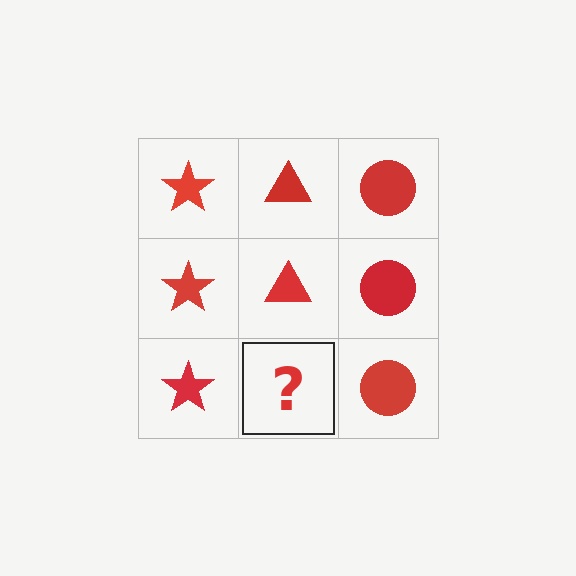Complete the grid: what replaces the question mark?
The question mark should be replaced with a red triangle.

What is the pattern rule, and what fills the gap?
The rule is that each column has a consistent shape. The gap should be filled with a red triangle.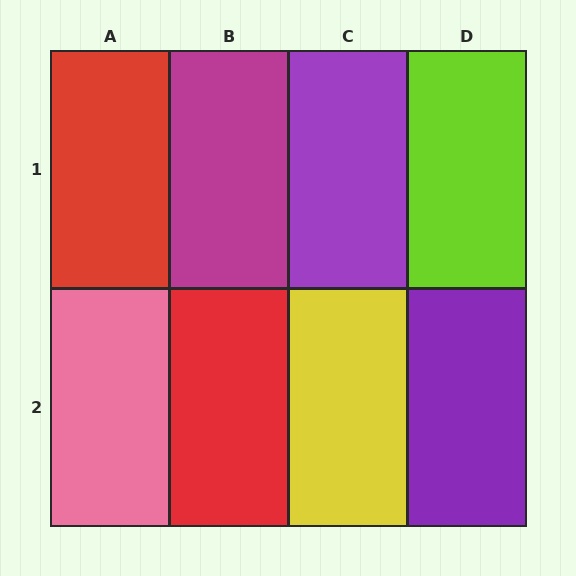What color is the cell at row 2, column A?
Pink.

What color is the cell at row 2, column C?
Yellow.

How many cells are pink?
1 cell is pink.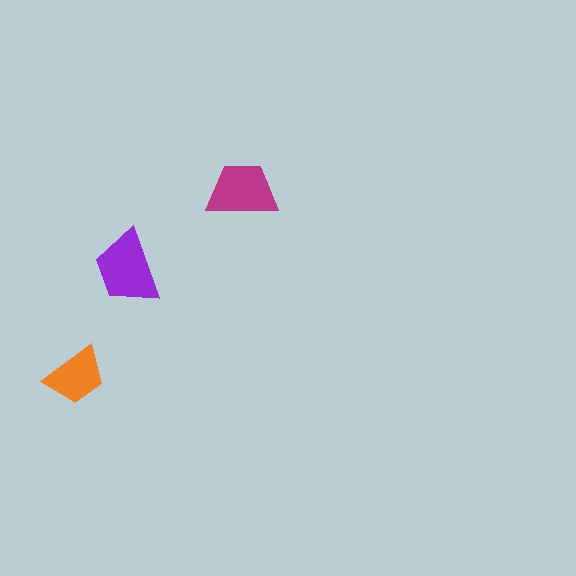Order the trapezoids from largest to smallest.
the purple one, the magenta one, the orange one.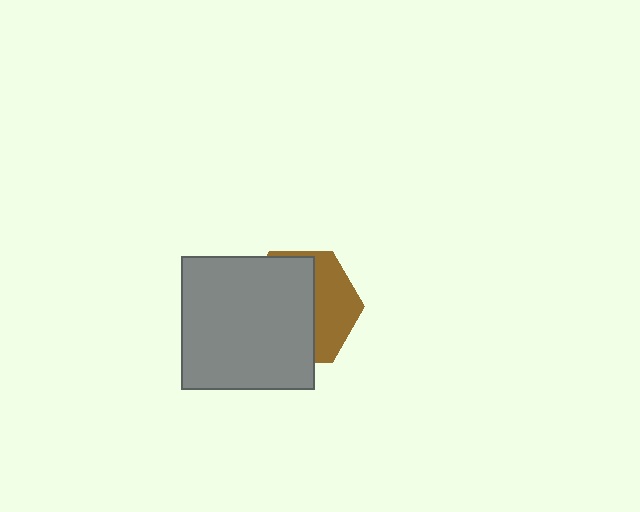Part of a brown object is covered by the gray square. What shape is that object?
It is a hexagon.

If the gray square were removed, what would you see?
You would see the complete brown hexagon.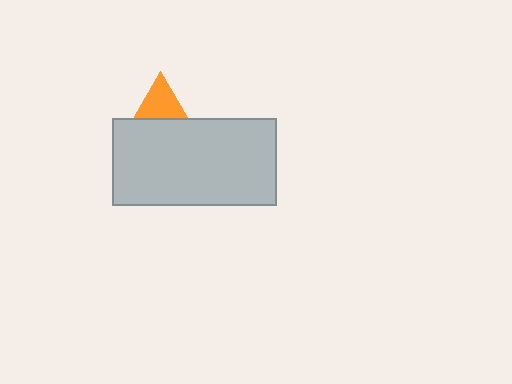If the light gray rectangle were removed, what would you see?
You would see the complete orange triangle.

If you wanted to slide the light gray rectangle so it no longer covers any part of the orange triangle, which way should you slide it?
Slide it down — that is the most direct way to separate the two shapes.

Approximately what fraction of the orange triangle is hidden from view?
Roughly 66% of the orange triangle is hidden behind the light gray rectangle.